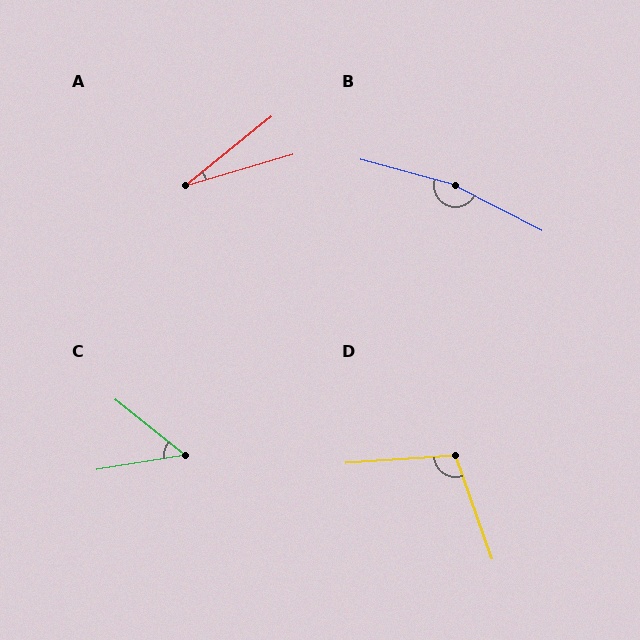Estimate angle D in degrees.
Approximately 106 degrees.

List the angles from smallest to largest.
A (22°), C (48°), D (106°), B (168°).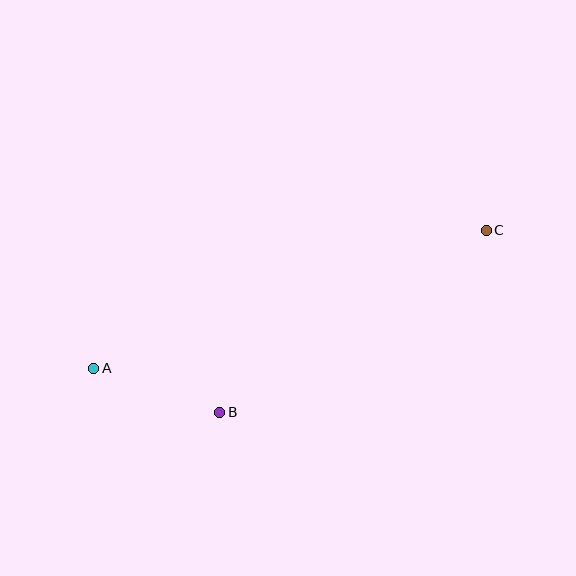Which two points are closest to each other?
Points A and B are closest to each other.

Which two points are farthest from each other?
Points A and C are farthest from each other.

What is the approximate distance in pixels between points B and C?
The distance between B and C is approximately 323 pixels.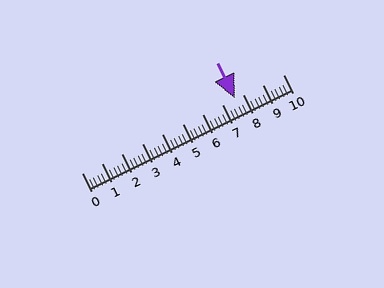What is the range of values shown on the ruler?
The ruler shows values from 0 to 10.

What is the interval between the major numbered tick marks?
The major tick marks are spaced 1 units apart.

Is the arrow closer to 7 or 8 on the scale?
The arrow is closer to 8.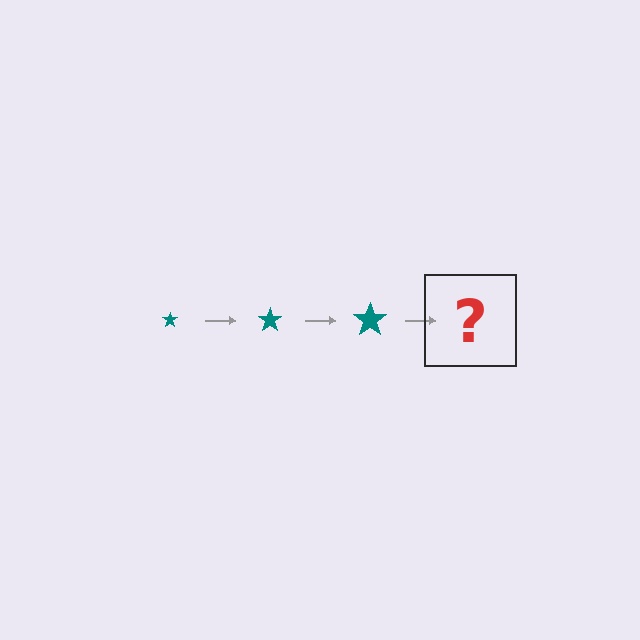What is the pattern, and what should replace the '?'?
The pattern is that the star gets progressively larger each step. The '?' should be a teal star, larger than the previous one.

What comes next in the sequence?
The next element should be a teal star, larger than the previous one.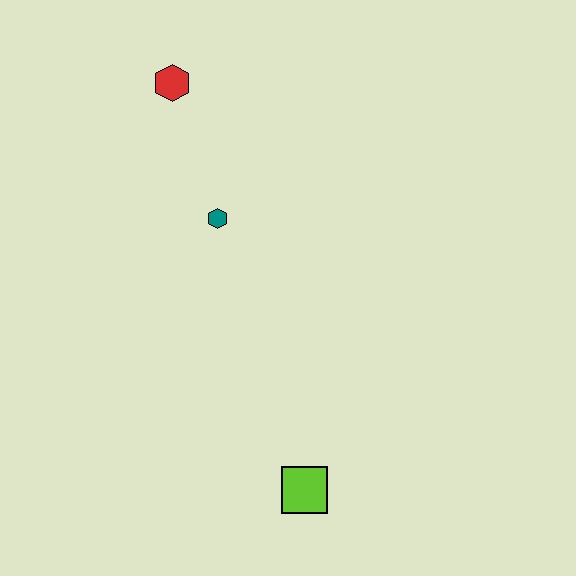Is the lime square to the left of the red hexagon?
No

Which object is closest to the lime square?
The teal hexagon is closest to the lime square.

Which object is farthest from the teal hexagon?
The lime square is farthest from the teal hexagon.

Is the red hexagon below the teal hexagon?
No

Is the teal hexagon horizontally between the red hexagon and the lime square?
Yes